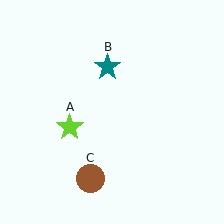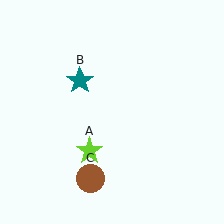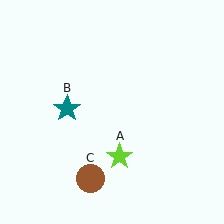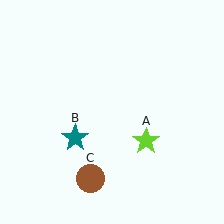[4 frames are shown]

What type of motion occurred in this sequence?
The lime star (object A), teal star (object B) rotated counterclockwise around the center of the scene.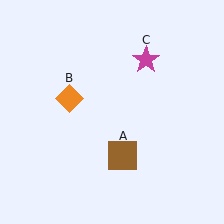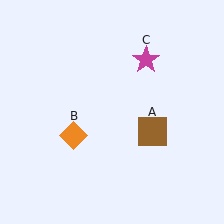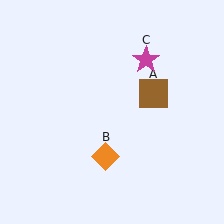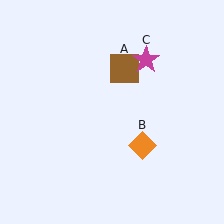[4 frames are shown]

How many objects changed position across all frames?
2 objects changed position: brown square (object A), orange diamond (object B).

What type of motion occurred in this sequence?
The brown square (object A), orange diamond (object B) rotated counterclockwise around the center of the scene.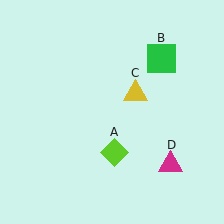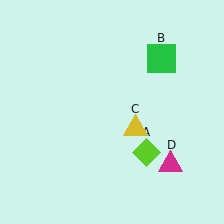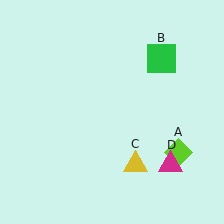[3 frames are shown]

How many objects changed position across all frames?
2 objects changed position: lime diamond (object A), yellow triangle (object C).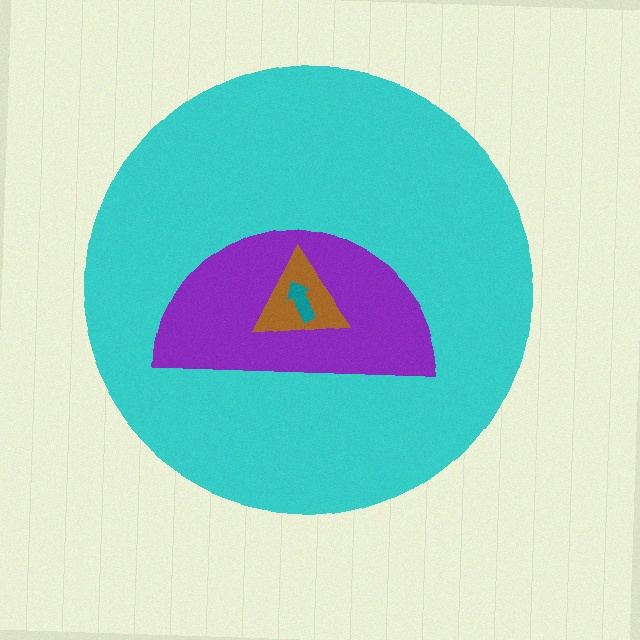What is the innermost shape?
The teal arrow.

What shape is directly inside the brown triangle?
The teal arrow.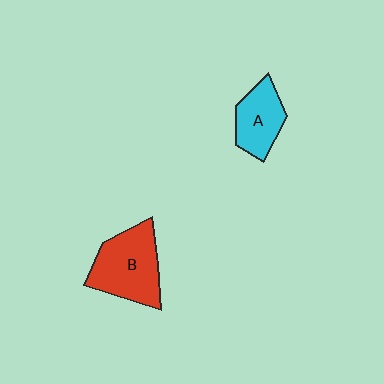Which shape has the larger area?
Shape B (red).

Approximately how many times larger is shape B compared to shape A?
Approximately 1.5 times.